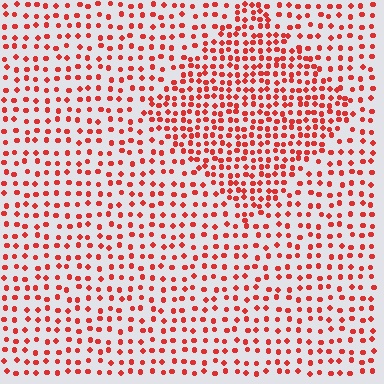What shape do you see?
I see a diamond.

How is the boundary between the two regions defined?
The boundary is defined by a change in element density (approximately 1.8x ratio). All elements are the same color, size, and shape.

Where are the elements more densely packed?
The elements are more densely packed inside the diamond boundary.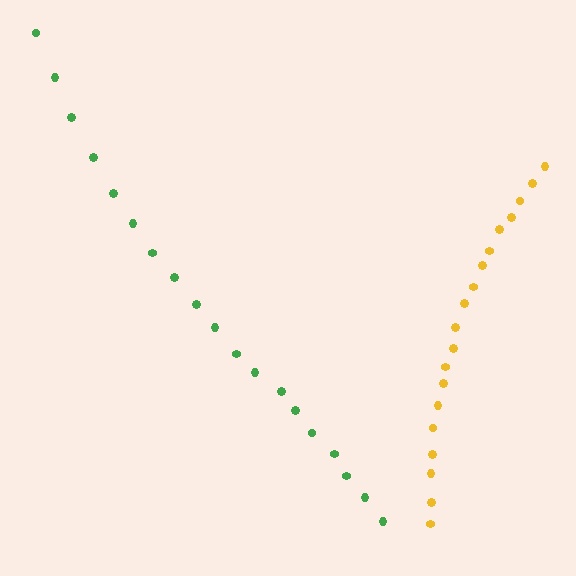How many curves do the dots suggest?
There are 2 distinct paths.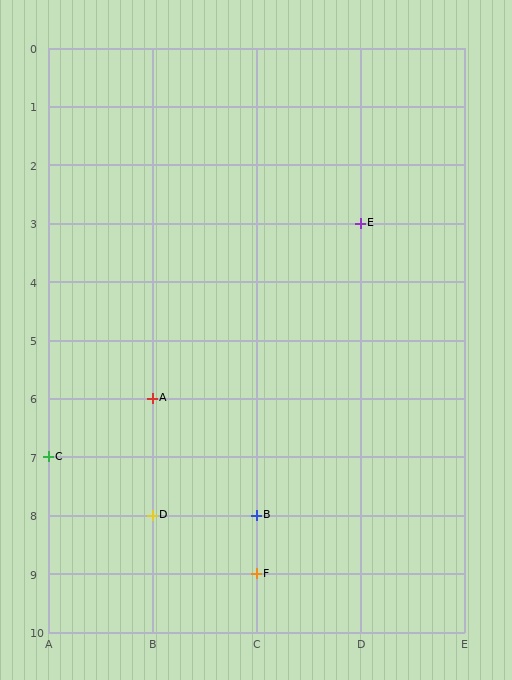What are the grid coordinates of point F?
Point F is at grid coordinates (C, 9).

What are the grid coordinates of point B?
Point B is at grid coordinates (C, 8).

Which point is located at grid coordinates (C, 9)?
Point F is at (C, 9).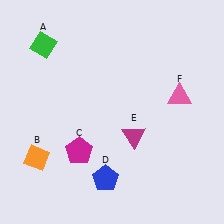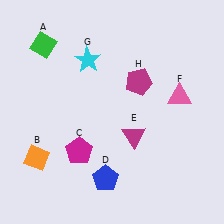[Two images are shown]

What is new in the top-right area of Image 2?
A magenta pentagon (H) was added in the top-right area of Image 2.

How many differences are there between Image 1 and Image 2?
There are 2 differences between the two images.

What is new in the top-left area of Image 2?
A cyan star (G) was added in the top-left area of Image 2.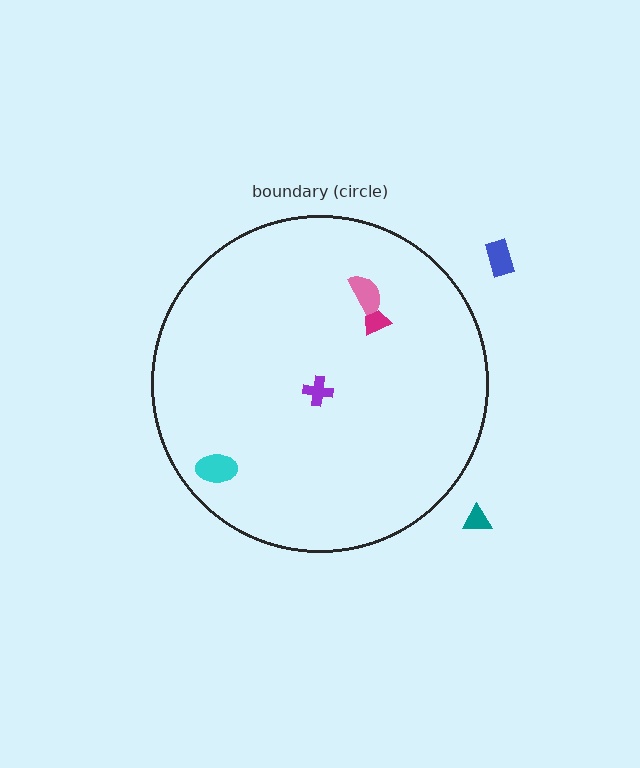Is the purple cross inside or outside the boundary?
Inside.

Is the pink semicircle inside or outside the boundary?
Inside.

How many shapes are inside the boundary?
4 inside, 2 outside.